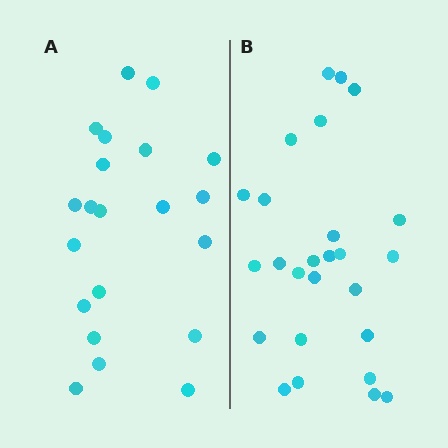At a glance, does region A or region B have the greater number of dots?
Region B (the right region) has more dots.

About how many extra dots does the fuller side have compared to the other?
Region B has about 5 more dots than region A.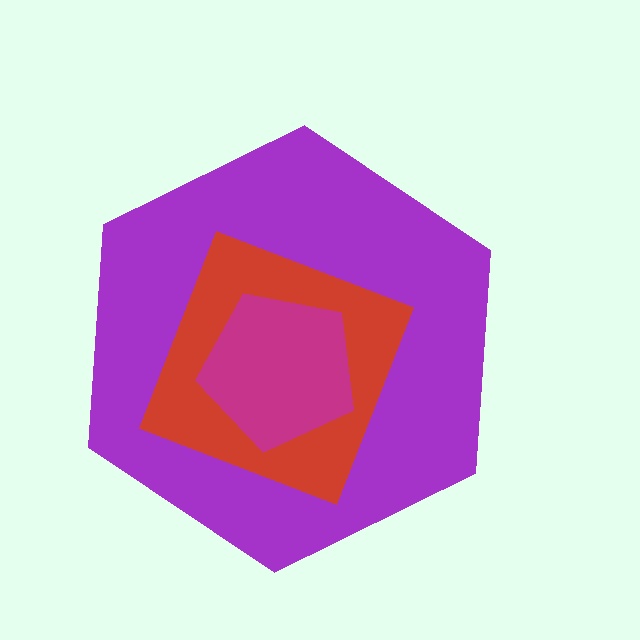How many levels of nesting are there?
3.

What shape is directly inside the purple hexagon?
The red square.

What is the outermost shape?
The purple hexagon.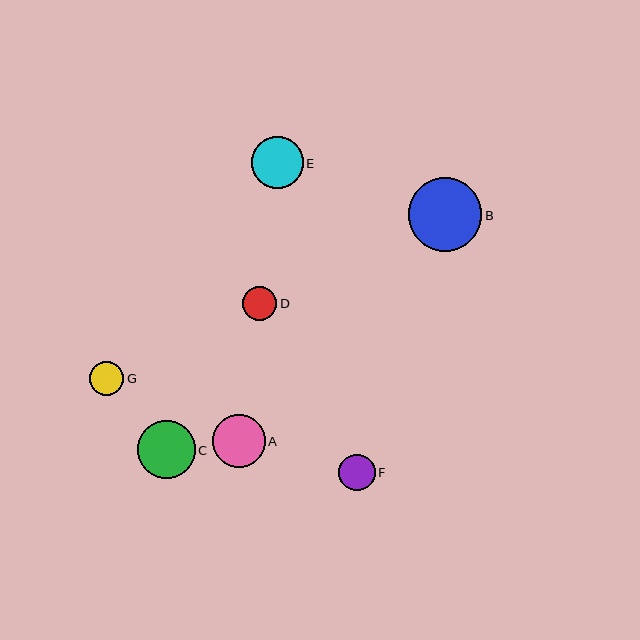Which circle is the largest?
Circle B is the largest with a size of approximately 74 pixels.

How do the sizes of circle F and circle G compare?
Circle F and circle G are approximately the same size.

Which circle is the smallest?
Circle G is the smallest with a size of approximately 34 pixels.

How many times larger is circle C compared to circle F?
Circle C is approximately 1.6 times the size of circle F.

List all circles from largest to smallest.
From largest to smallest: B, C, A, E, F, D, G.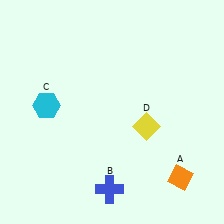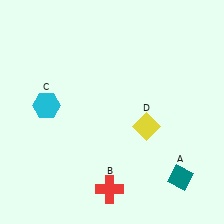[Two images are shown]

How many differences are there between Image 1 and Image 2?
There are 2 differences between the two images.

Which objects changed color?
A changed from orange to teal. B changed from blue to red.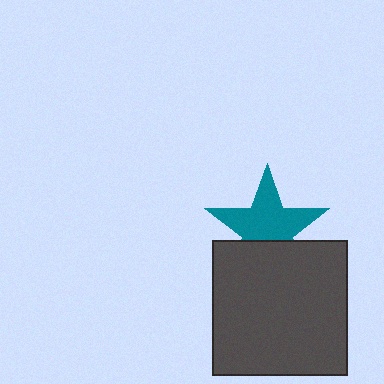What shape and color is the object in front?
The object in front is a dark gray square.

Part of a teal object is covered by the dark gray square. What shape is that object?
It is a star.